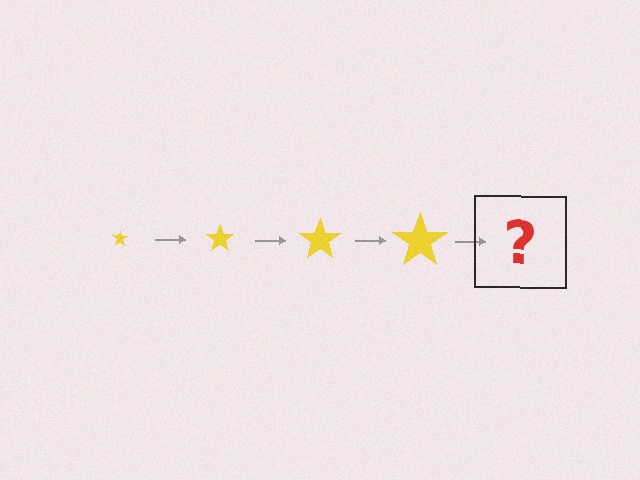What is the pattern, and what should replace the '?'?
The pattern is that the star gets progressively larger each step. The '?' should be a yellow star, larger than the previous one.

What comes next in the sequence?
The next element should be a yellow star, larger than the previous one.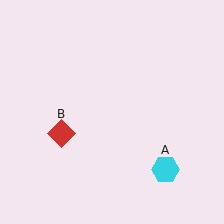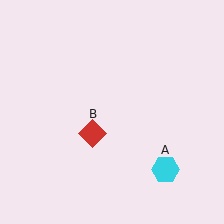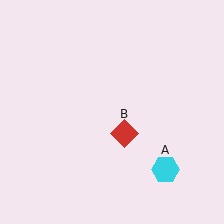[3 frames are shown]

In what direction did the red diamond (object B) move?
The red diamond (object B) moved right.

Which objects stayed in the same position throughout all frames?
Cyan hexagon (object A) remained stationary.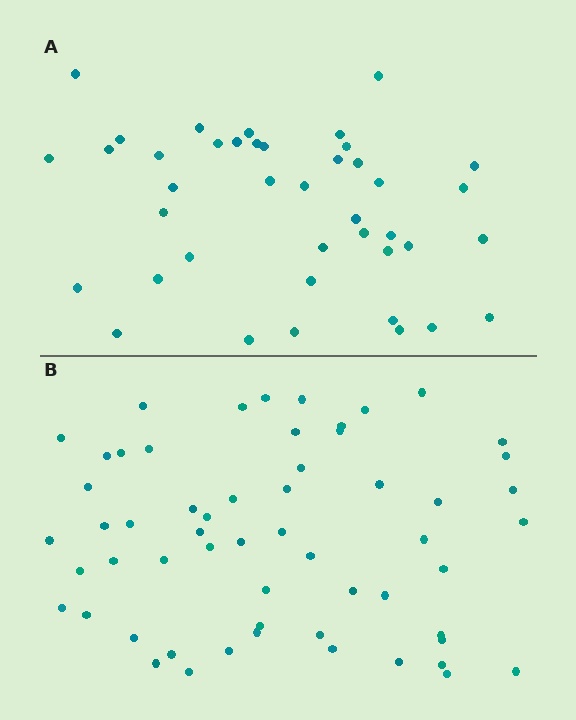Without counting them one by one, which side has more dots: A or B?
Region B (the bottom region) has more dots.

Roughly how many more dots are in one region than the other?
Region B has approximately 15 more dots than region A.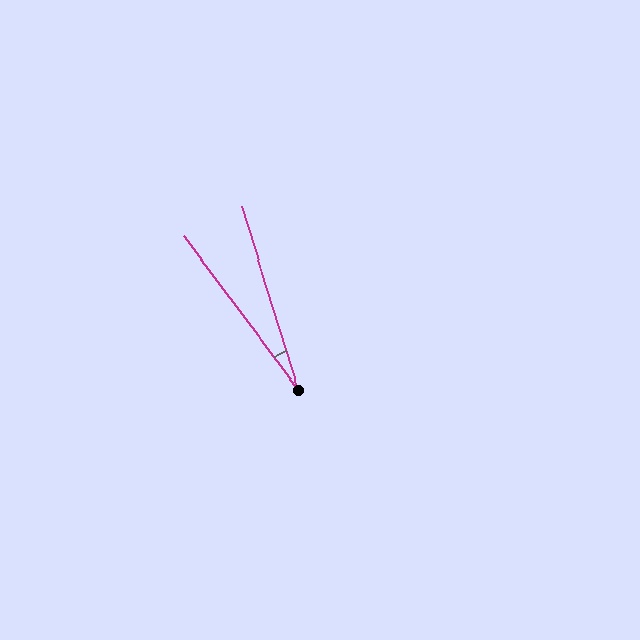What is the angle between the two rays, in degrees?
Approximately 19 degrees.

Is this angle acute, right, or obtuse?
It is acute.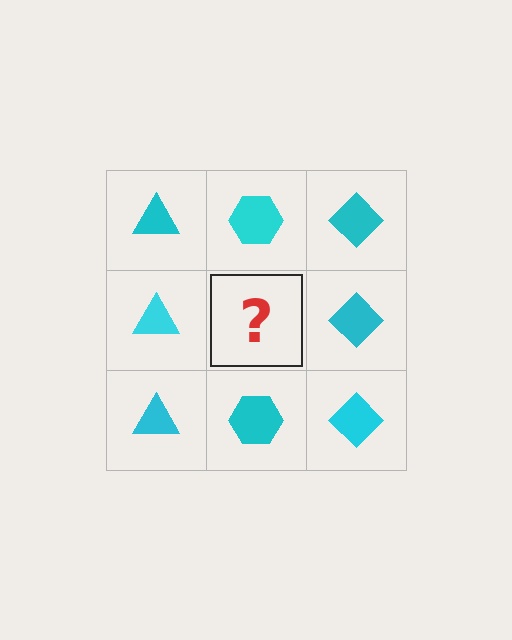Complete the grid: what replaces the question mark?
The question mark should be replaced with a cyan hexagon.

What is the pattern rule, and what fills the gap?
The rule is that each column has a consistent shape. The gap should be filled with a cyan hexagon.